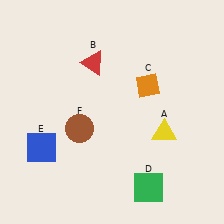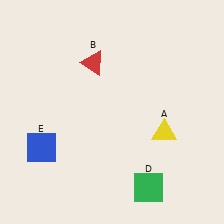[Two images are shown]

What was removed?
The brown circle (F), the orange diamond (C) were removed in Image 2.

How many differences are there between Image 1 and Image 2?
There are 2 differences between the two images.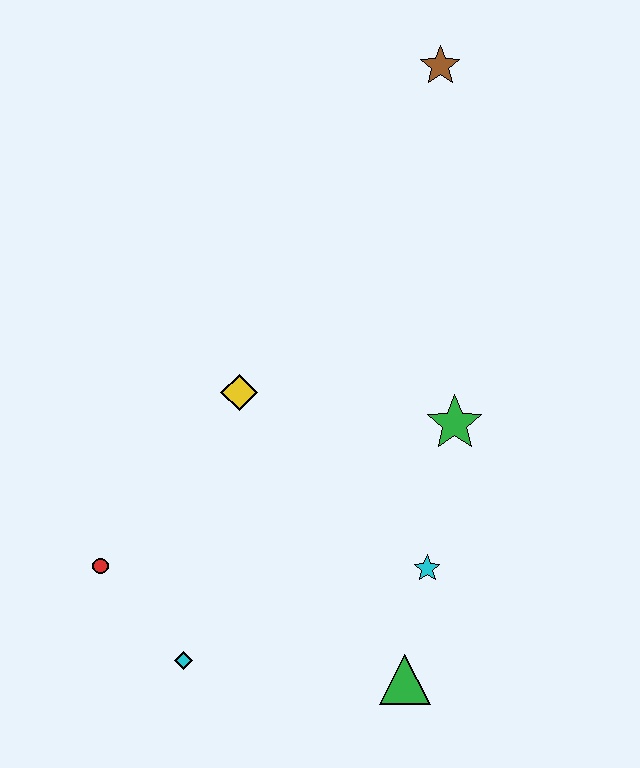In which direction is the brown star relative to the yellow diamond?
The brown star is above the yellow diamond.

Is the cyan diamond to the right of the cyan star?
No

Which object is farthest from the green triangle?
The brown star is farthest from the green triangle.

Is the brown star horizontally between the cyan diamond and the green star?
Yes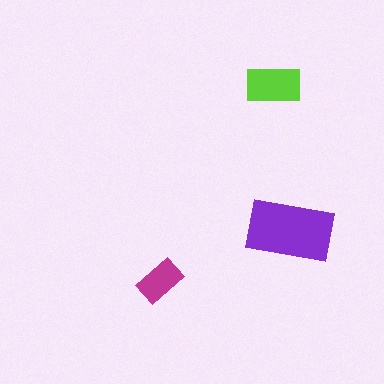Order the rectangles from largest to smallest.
the purple one, the lime one, the magenta one.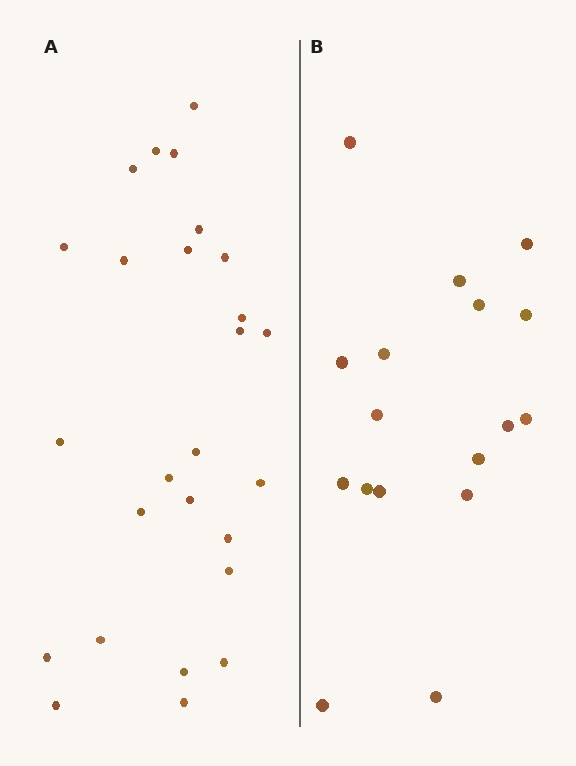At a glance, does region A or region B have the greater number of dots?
Region A (the left region) has more dots.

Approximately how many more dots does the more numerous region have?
Region A has roughly 8 or so more dots than region B.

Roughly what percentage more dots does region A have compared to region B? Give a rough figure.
About 55% more.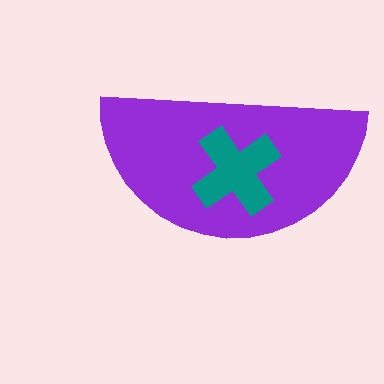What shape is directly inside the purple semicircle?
The teal cross.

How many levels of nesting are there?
2.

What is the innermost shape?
The teal cross.